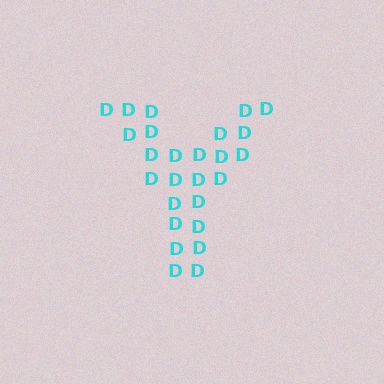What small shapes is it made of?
It is made of small letter D's.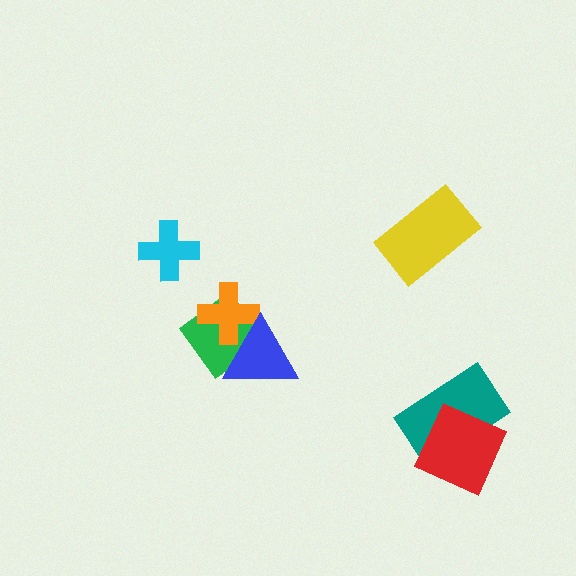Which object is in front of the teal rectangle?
The red diamond is in front of the teal rectangle.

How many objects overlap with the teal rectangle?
1 object overlaps with the teal rectangle.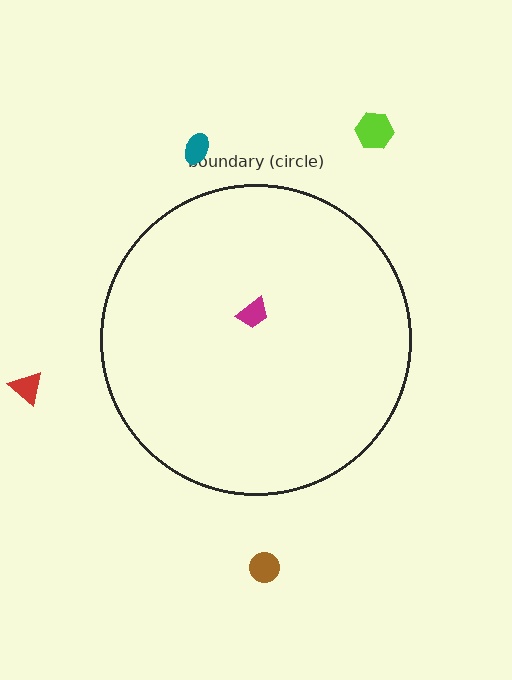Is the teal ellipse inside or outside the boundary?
Outside.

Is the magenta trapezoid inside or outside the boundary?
Inside.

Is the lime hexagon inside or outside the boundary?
Outside.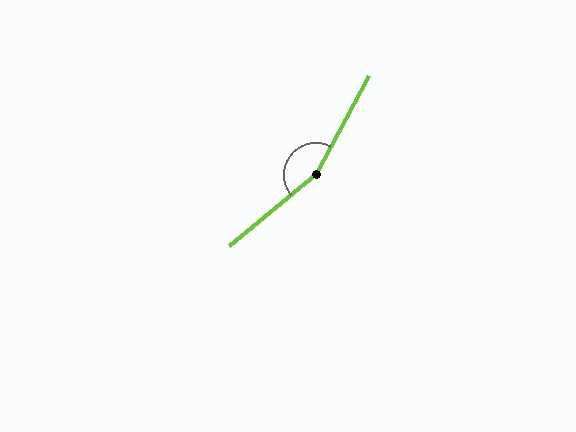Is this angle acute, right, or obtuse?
It is obtuse.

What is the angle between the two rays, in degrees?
Approximately 158 degrees.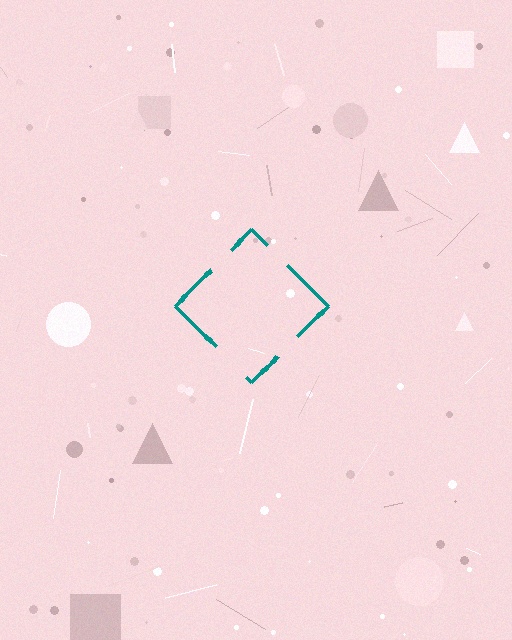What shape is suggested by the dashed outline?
The dashed outline suggests a diamond.